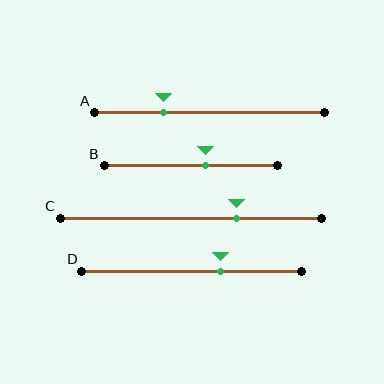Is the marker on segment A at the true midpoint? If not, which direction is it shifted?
No, the marker on segment A is shifted to the left by about 20% of the segment length.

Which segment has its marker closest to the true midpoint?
Segment B has its marker closest to the true midpoint.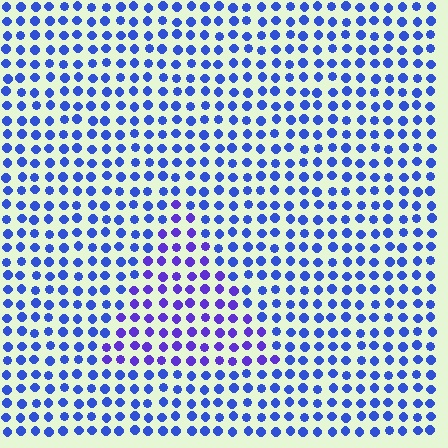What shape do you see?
I see a triangle.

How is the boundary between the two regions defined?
The boundary is defined purely by a slight shift in hue (about 30 degrees). Spacing, size, and orientation are identical on both sides.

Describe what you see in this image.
The image is filled with small blue elements in a uniform arrangement. A triangle-shaped region is visible where the elements are tinted to a slightly different hue, forming a subtle color boundary.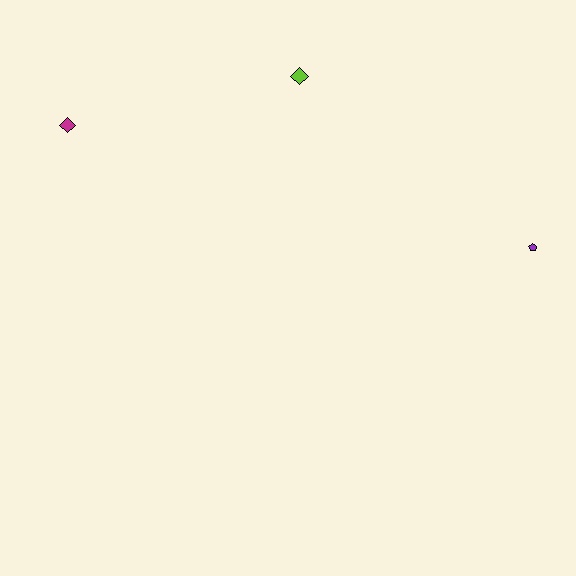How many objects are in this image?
There are 3 objects.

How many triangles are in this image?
There are no triangles.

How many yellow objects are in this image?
There are no yellow objects.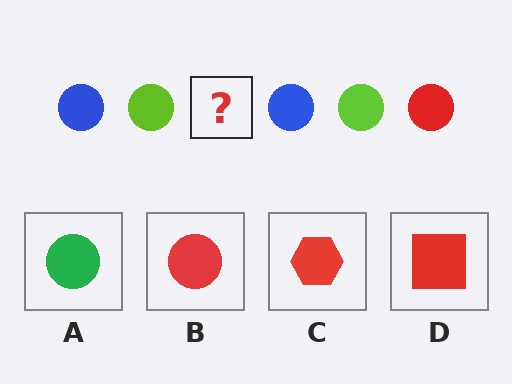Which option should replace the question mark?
Option B.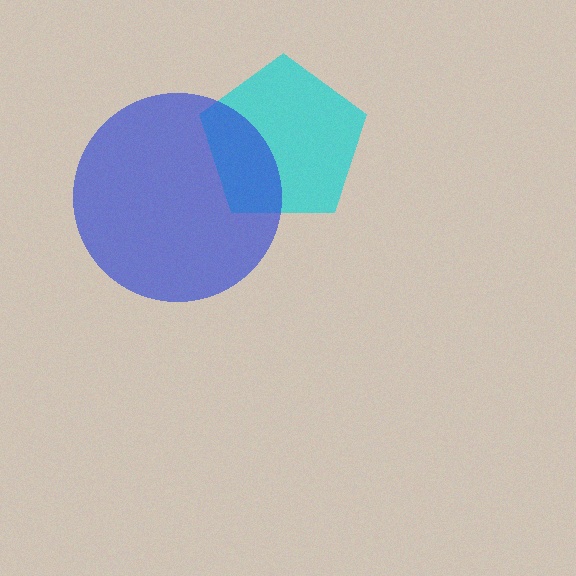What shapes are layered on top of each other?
The layered shapes are: a cyan pentagon, a blue circle.